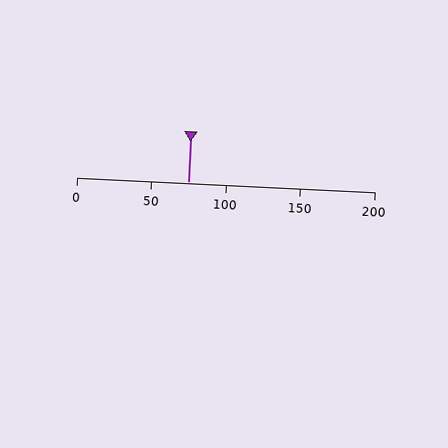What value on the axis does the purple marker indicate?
The marker indicates approximately 75.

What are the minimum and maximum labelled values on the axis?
The axis runs from 0 to 200.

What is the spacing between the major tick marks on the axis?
The major ticks are spaced 50 apart.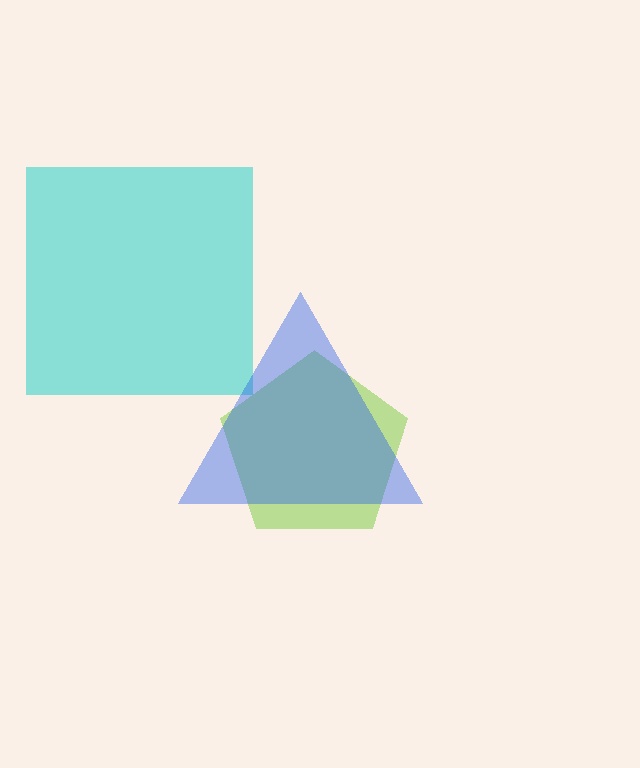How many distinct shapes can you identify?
There are 3 distinct shapes: a cyan square, a lime pentagon, a blue triangle.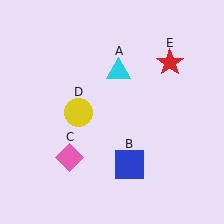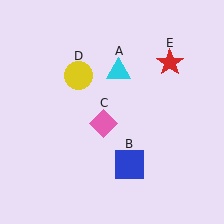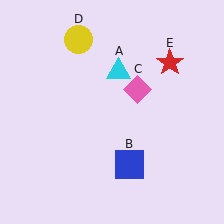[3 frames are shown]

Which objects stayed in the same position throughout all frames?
Cyan triangle (object A) and blue square (object B) and red star (object E) remained stationary.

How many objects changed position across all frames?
2 objects changed position: pink diamond (object C), yellow circle (object D).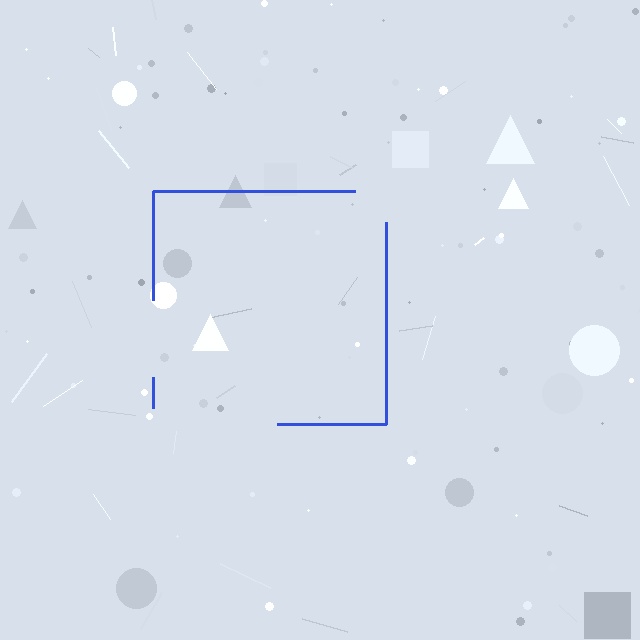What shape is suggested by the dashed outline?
The dashed outline suggests a square.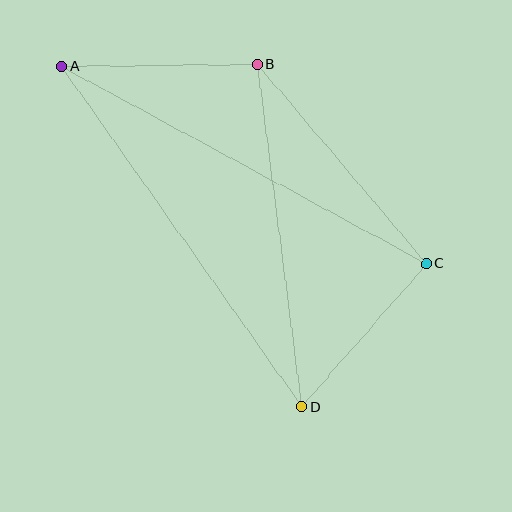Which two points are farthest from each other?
Points A and D are farthest from each other.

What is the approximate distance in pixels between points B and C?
The distance between B and C is approximately 261 pixels.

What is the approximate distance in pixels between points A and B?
The distance between A and B is approximately 195 pixels.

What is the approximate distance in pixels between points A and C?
The distance between A and C is approximately 415 pixels.